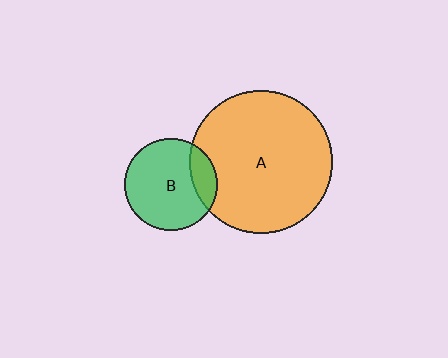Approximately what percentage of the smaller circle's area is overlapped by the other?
Approximately 15%.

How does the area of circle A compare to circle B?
Approximately 2.4 times.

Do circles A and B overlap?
Yes.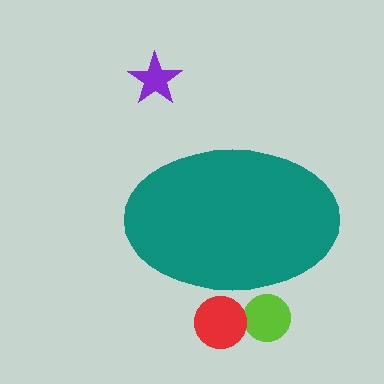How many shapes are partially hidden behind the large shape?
2 shapes are partially hidden.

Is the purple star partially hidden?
No, the purple star is fully visible.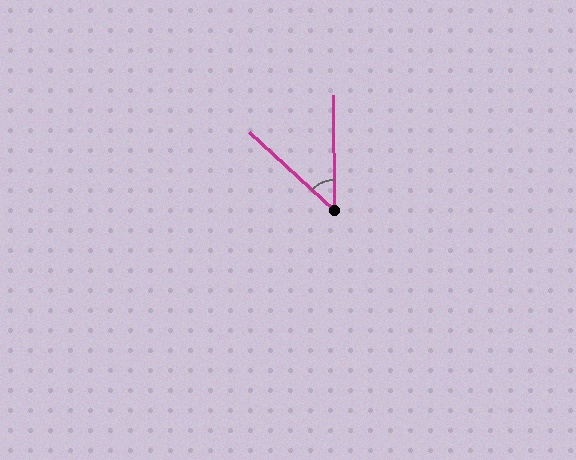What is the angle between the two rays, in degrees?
Approximately 47 degrees.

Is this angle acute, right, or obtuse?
It is acute.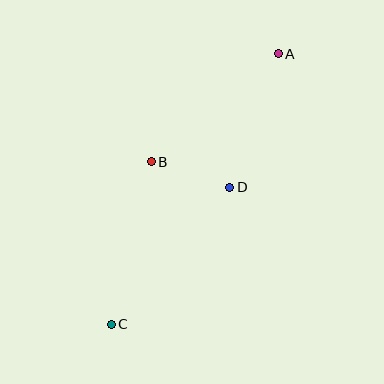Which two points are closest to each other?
Points B and D are closest to each other.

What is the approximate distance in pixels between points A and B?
The distance between A and B is approximately 167 pixels.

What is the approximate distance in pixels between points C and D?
The distance between C and D is approximately 181 pixels.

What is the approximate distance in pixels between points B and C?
The distance between B and C is approximately 167 pixels.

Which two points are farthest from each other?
Points A and C are farthest from each other.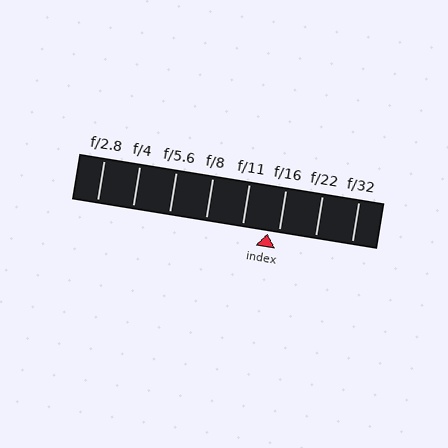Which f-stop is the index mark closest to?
The index mark is closest to f/16.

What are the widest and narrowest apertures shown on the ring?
The widest aperture shown is f/2.8 and the narrowest is f/32.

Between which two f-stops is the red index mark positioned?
The index mark is between f/11 and f/16.